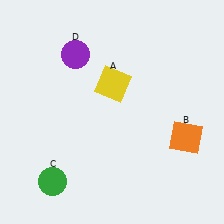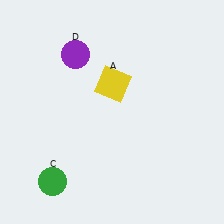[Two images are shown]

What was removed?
The orange square (B) was removed in Image 2.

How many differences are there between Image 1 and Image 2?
There is 1 difference between the two images.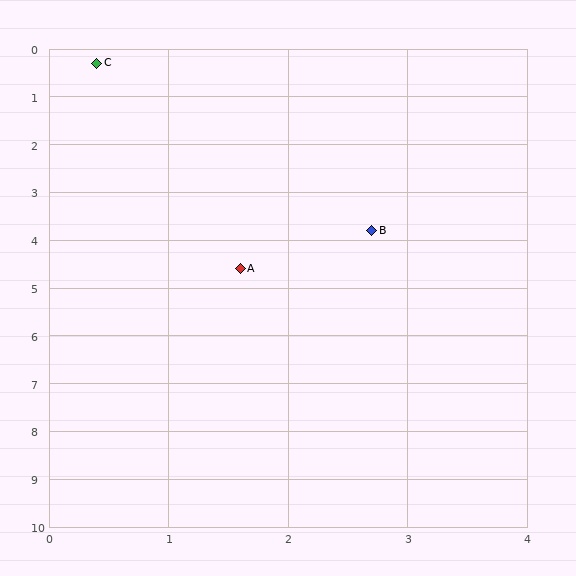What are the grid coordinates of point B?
Point B is at approximately (2.7, 3.8).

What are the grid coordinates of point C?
Point C is at approximately (0.4, 0.3).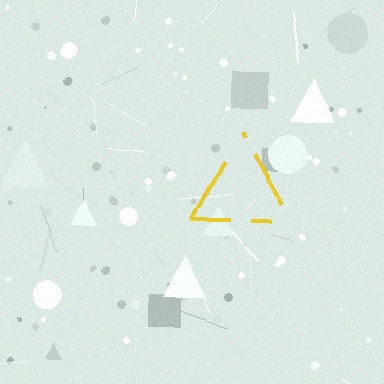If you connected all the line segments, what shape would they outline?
They would outline a triangle.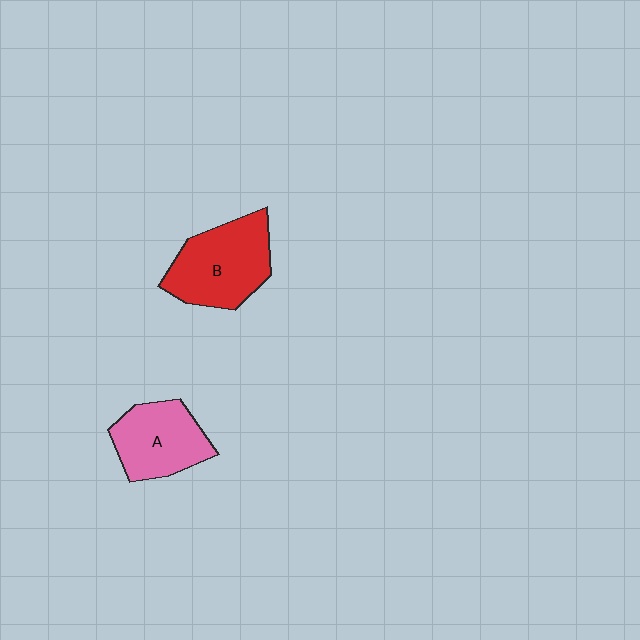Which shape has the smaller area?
Shape A (pink).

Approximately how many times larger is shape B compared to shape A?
Approximately 1.2 times.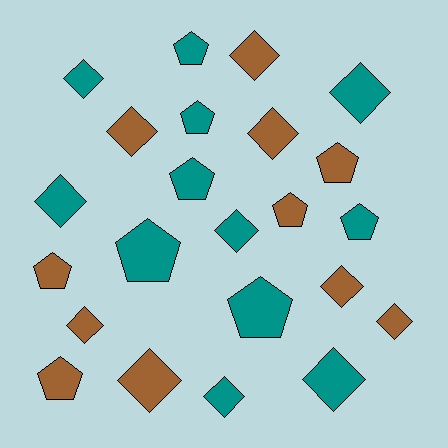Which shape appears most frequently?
Diamond, with 13 objects.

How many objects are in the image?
There are 23 objects.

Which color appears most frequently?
Teal, with 12 objects.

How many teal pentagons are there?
There are 6 teal pentagons.